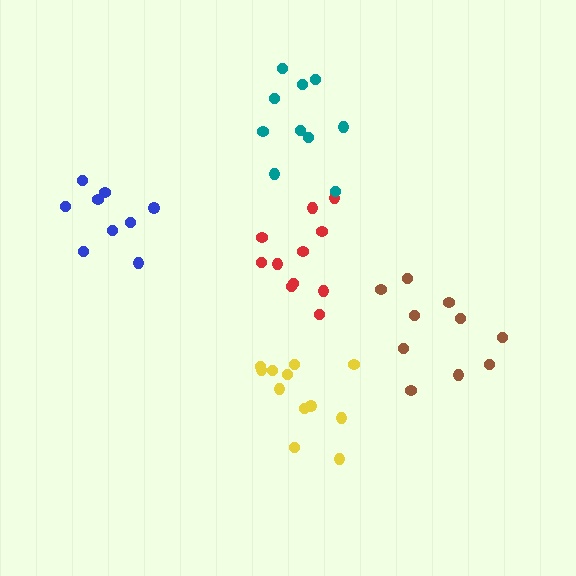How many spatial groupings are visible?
There are 5 spatial groupings.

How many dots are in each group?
Group 1: 11 dots, Group 2: 10 dots, Group 3: 12 dots, Group 4: 9 dots, Group 5: 10 dots (52 total).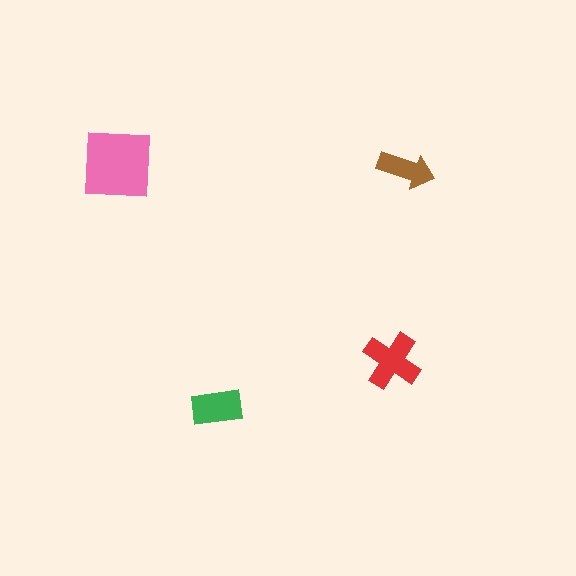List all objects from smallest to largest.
The brown arrow, the green rectangle, the red cross, the pink square.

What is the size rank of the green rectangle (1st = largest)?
3rd.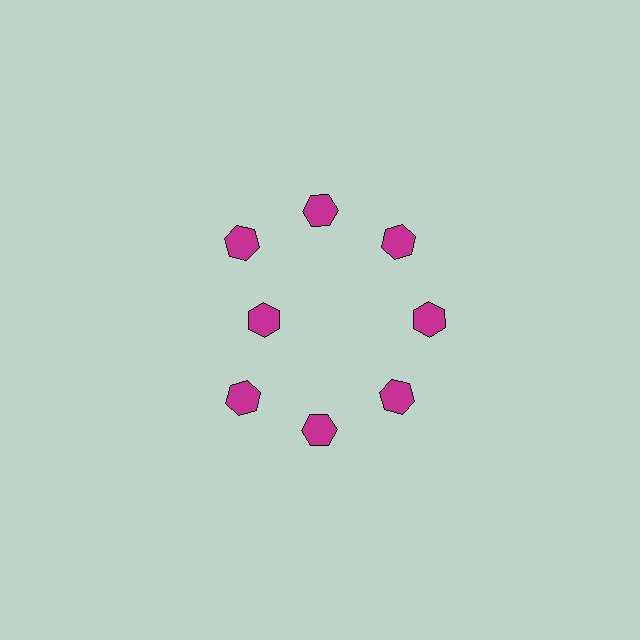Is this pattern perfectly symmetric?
No. The 8 magenta hexagons are arranged in a ring, but one element near the 9 o'clock position is pulled inward toward the center, breaking the 8-fold rotational symmetry.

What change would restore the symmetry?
The symmetry would be restored by moving it outward, back onto the ring so that all 8 hexagons sit at equal angles and equal distance from the center.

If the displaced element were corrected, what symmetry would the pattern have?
It would have 8-fold rotational symmetry — the pattern would map onto itself every 45 degrees.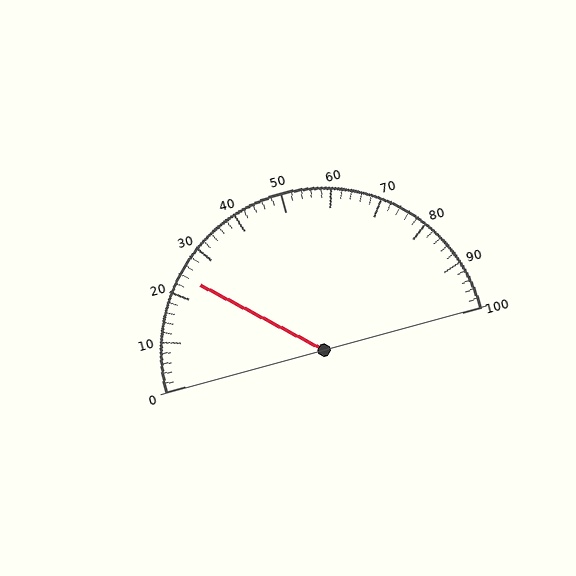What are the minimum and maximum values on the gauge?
The gauge ranges from 0 to 100.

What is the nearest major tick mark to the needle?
The nearest major tick mark is 20.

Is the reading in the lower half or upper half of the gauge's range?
The reading is in the lower half of the range (0 to 100).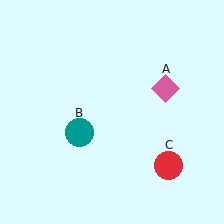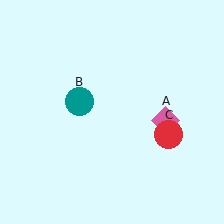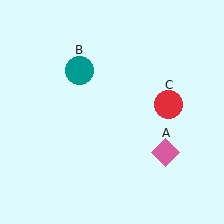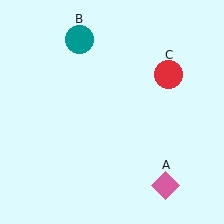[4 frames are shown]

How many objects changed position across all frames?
3 objects changed position: pink diamond (object A), teal circle (object B), red circle (object C).